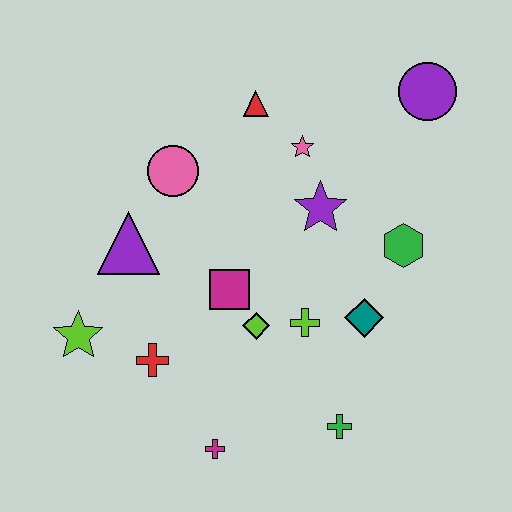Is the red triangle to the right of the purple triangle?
Yes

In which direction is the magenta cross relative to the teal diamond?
The magenta cross is to the left of the teal diamond.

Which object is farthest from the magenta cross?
The purple circle is farthest from the magenta cross.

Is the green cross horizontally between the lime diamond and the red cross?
No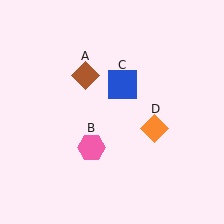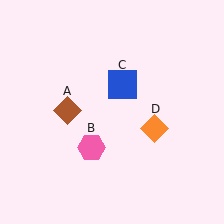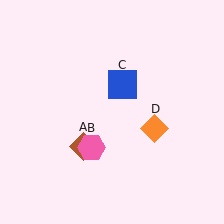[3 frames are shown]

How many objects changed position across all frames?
1 object changed position: brown diamond (object A).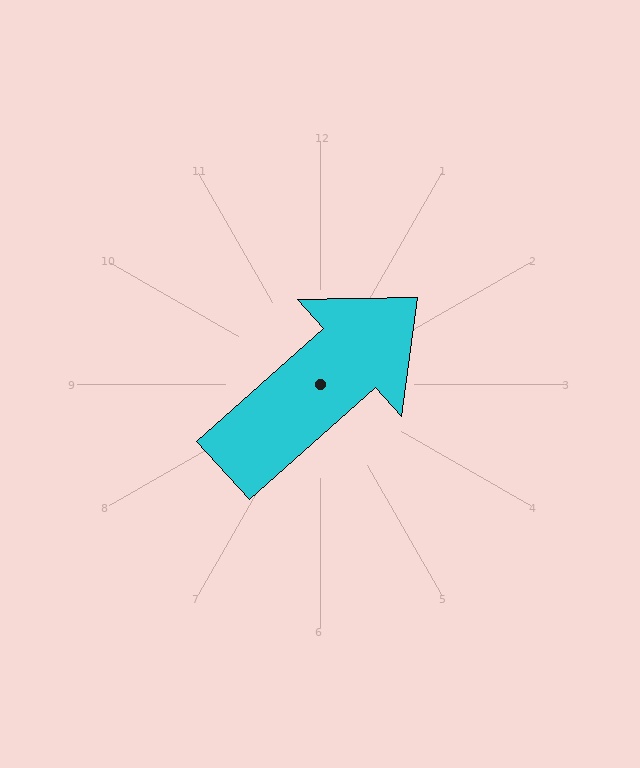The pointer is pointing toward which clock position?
Roughly 2 o'clock.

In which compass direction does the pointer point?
Northeast.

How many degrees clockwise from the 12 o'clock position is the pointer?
Approximately 48 degrees.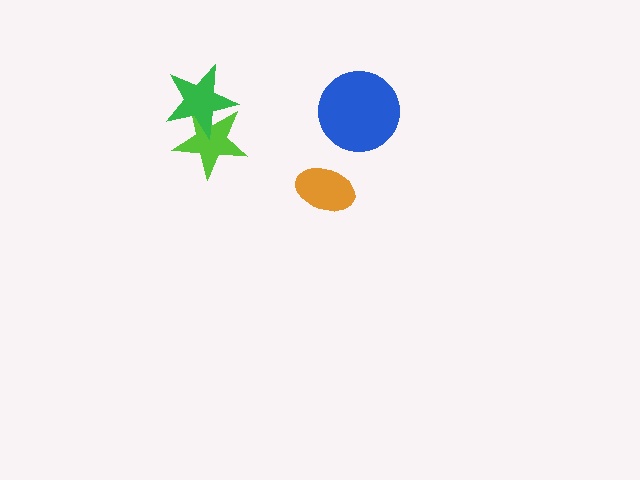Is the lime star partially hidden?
Yes, it is partially covered by another shape.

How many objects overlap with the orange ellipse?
0 objects overlap with the orange ellipse.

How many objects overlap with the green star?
1 object overlaps with the green star.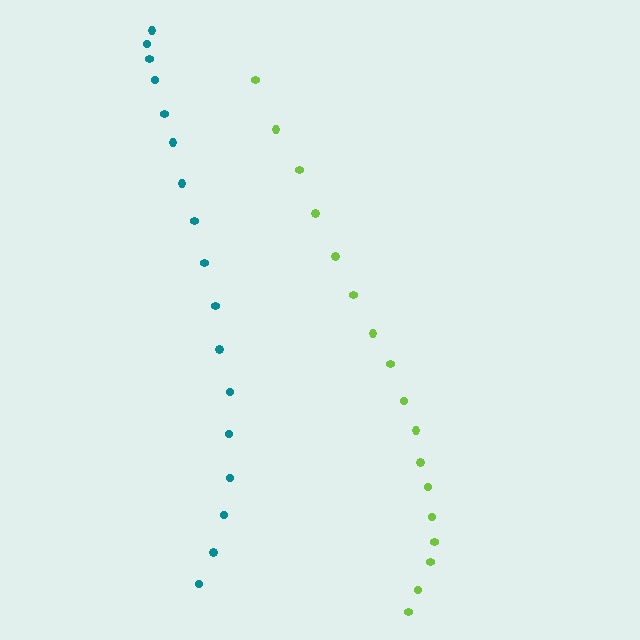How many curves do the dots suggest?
There are 2 distinct paths.